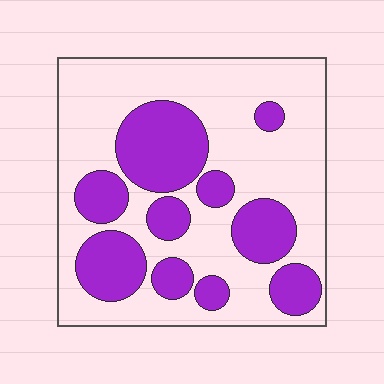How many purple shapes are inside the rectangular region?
10.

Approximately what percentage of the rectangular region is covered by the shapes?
Approximately 35%.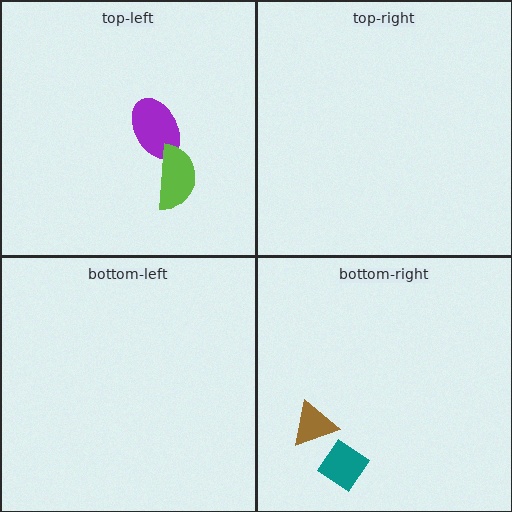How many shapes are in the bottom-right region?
2.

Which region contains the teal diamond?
The bottom-right region.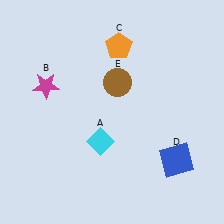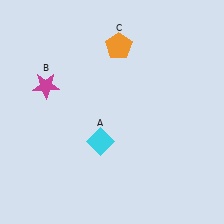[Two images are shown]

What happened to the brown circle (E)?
The brown circle (E) was removed in Image 2. It was in the top-right area of Image 1.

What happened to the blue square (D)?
The blue square (D) was removed in Image 2. It was in the bottom-right area of Image 1.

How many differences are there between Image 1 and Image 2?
There are 2 differences between the two images.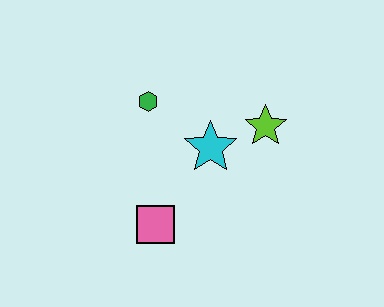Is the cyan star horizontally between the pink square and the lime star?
Yes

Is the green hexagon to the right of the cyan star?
No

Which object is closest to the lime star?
The cyan star is closest to the lime star.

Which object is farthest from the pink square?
The lime star is farthest from the pink square.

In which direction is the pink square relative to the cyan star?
The pink square is below the cyan star.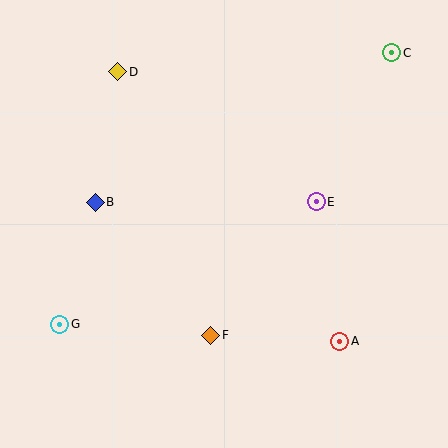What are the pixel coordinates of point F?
Point F is at (211, 335).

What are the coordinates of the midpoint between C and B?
The midpoint between C and B is at (243, 127).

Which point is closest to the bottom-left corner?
Point G is closest to the bottom-left corner.